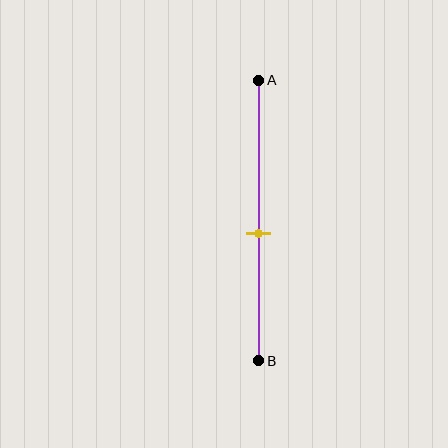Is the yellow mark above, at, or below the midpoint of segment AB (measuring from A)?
The yellow mark is below the midpoint of segment AB.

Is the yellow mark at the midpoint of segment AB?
No, the mark is at about 55% from A, not at the 50% midpoint.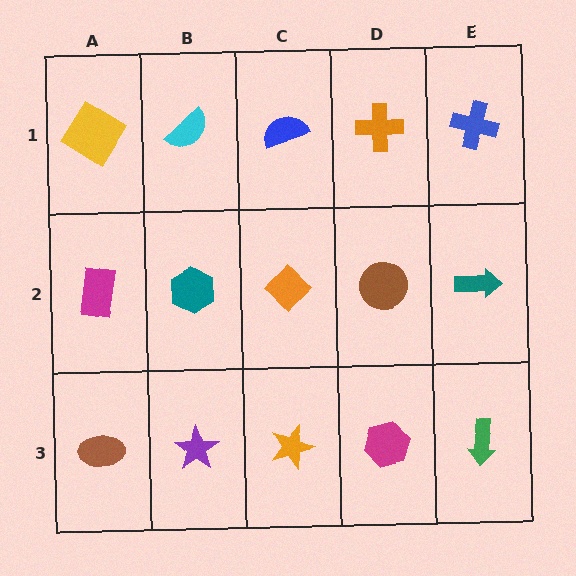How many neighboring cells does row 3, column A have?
2.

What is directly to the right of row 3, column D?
A green arrow.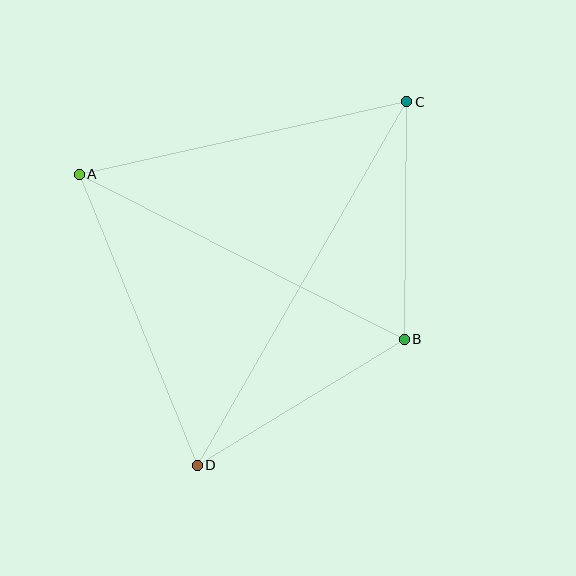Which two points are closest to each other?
Points B and C are closest to each other.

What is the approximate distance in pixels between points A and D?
The distance between A and D is approximately 314 pixels.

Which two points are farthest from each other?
Points C and D are farthest from each other.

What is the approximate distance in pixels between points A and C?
The distance between A and C is approximately 335 pixels.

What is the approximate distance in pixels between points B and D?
The distance between B and D is approximately 242 pixels.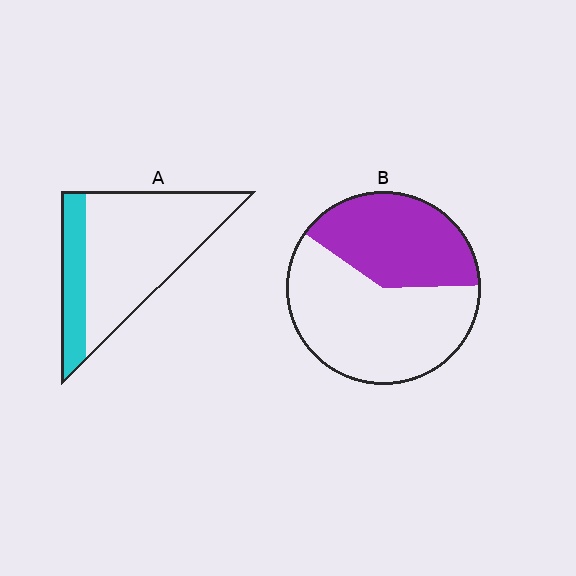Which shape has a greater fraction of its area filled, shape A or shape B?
Shape B.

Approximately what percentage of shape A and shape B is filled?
A is approximately 25% and B is approximately 40%.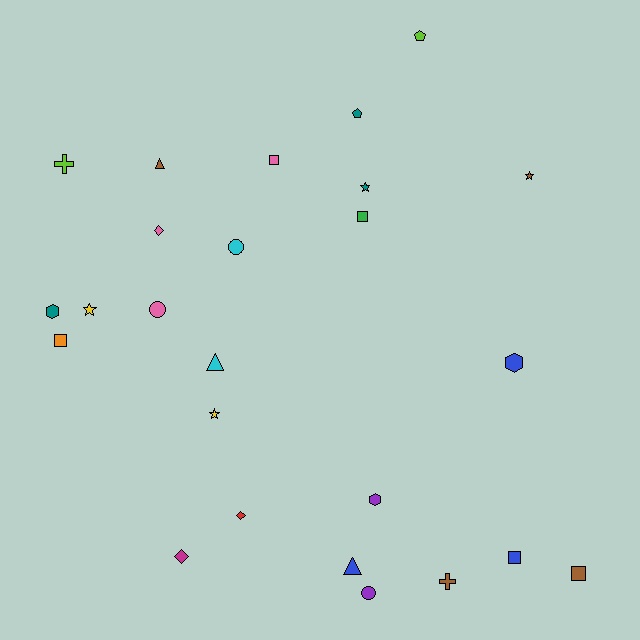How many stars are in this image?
There are 4 stars.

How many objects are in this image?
There are 25 objects.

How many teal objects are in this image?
There are 3 teal objects.